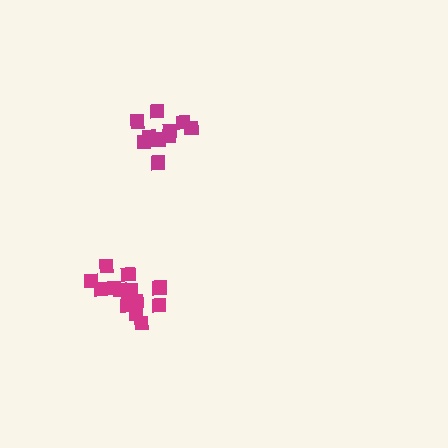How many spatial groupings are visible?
There are 2 spatial groupings.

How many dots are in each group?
Group 1: 14 dots, Group 2: 11 dots (25 total).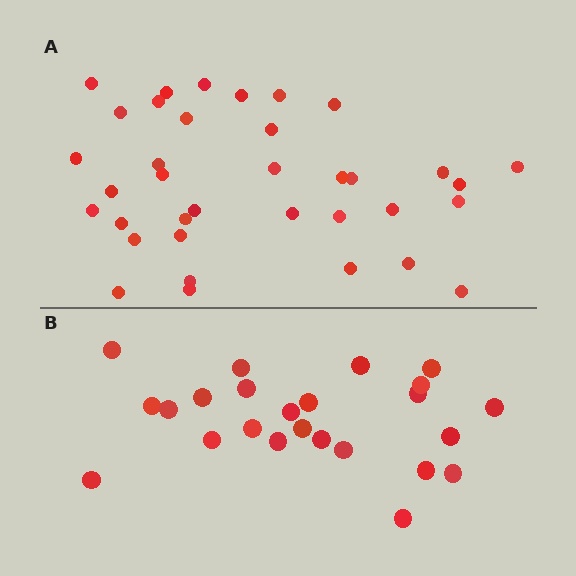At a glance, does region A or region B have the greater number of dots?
Region A (the top region) has more dots.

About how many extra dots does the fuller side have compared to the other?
Region A has roughly 12 or so more dots than region B.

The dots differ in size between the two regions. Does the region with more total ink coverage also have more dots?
No. Region B has more total ink coverage because its dots are larger, but region A actually contains more individual dots. Total area can be misleading — the number of items is what matters here.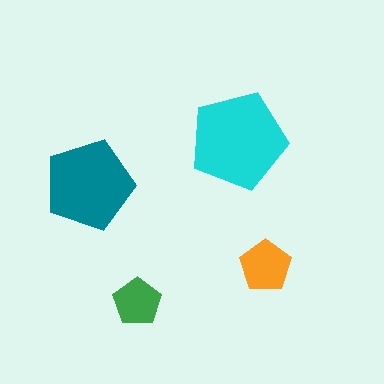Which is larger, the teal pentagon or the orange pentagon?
The teal one.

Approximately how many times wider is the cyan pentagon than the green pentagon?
About 2 times wider.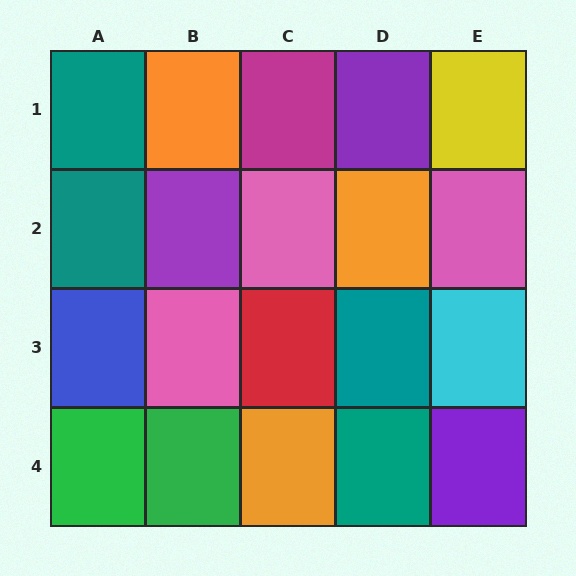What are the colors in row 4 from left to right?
Green, green, orange, teal, purple.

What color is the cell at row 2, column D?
Orange.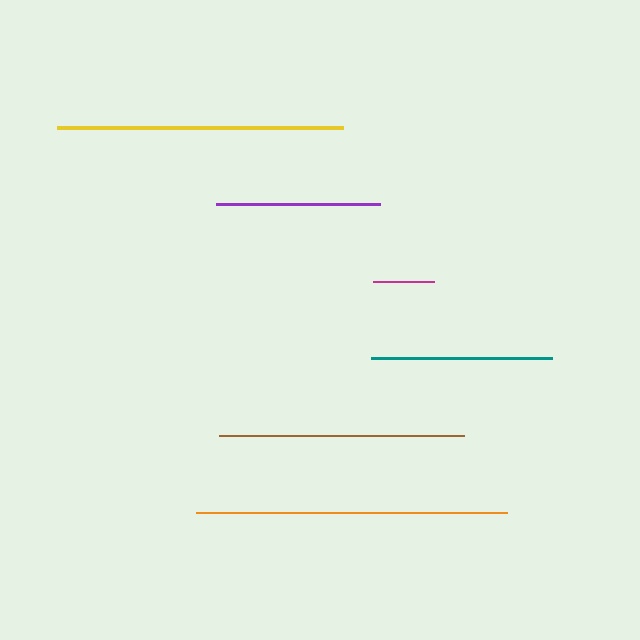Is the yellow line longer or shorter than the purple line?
The yellow line is longer than the purple line.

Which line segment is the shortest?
The magenta line is the shortest at approximately 61 pixels.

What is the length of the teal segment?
The teal segment is approximately 181 pixels long.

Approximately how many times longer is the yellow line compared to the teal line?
The yellow line is approximately 1.6 times the length of the teal line.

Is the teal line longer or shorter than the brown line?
The brown line is longer than the teal line.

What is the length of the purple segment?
The purple segment is approximately 165 pixels long.